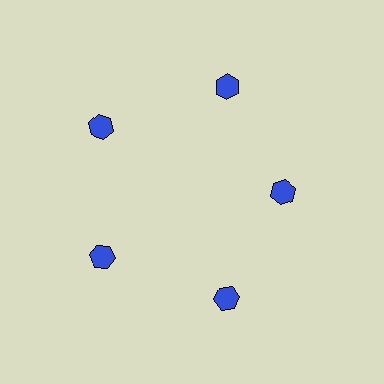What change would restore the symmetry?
The symmetry would be restored by moving it outward, back onto the ring so that all 5 hexagons sit at equal angles and equal distance from the center.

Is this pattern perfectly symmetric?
No. The 5 blue hexagons are arranged in a ring, but one element near the 3 o'clock position is pulled inward toward the center, breaking the 5-fold rotational symmetry.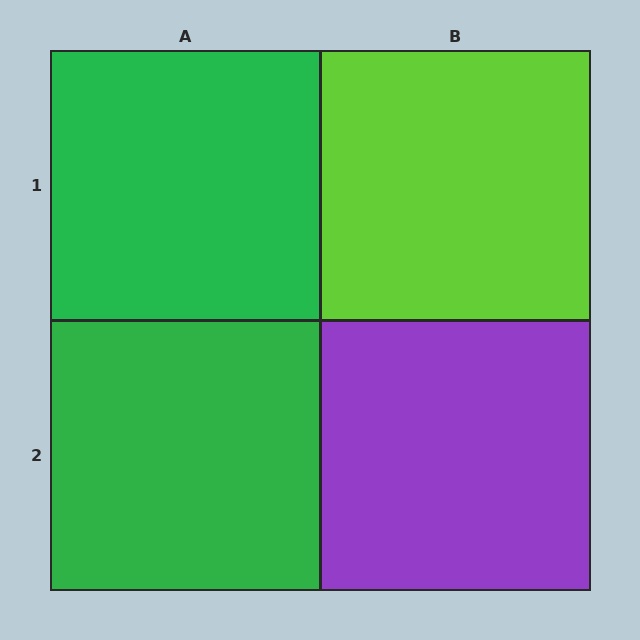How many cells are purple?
1 cell is purple.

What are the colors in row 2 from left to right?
Green, purple.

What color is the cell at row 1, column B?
Lime.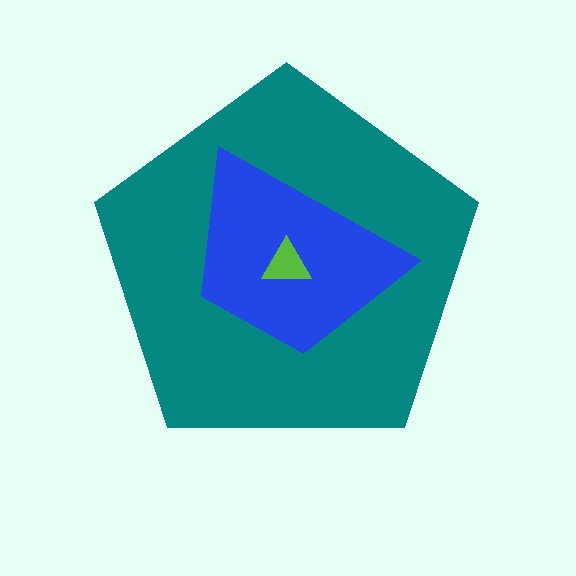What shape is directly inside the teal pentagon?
The blue trapezoid.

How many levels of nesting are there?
3.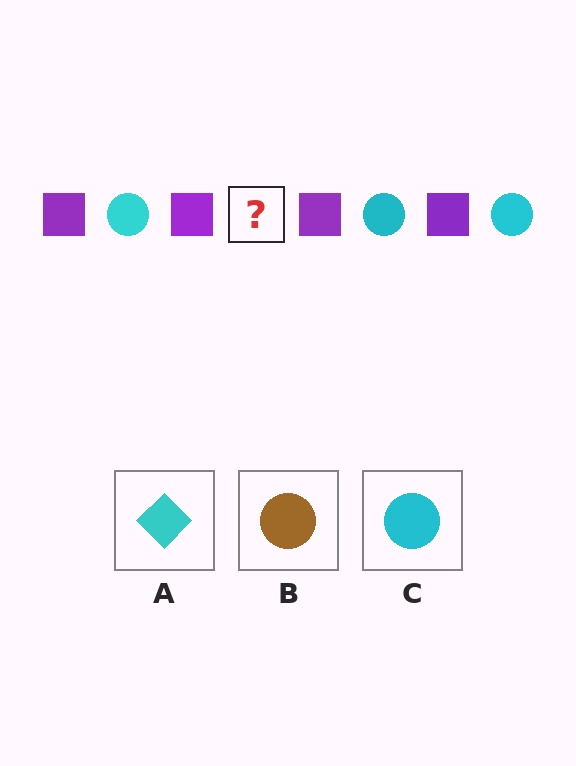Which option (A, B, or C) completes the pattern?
C.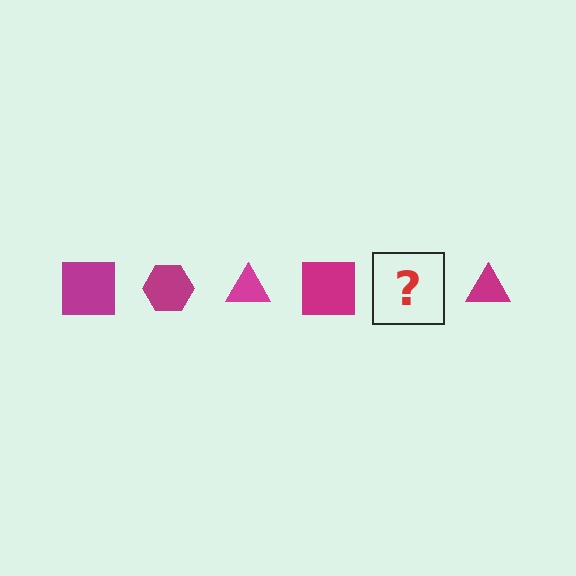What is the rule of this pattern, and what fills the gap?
The rule is that the pattern cycles through square, hexagon, triangle shapes in magenta. The gap should be filled with a magenta hexagon.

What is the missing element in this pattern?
The missing element is a magenta hexagon.